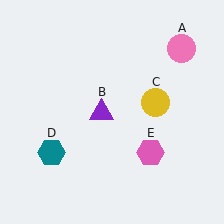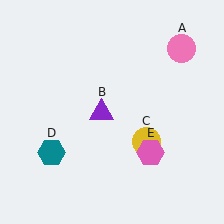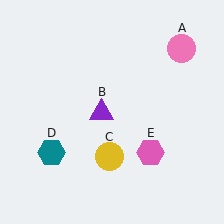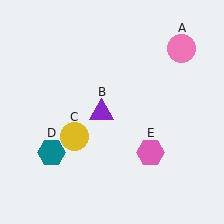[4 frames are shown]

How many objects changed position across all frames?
1 object changed position: yellow circle (object C).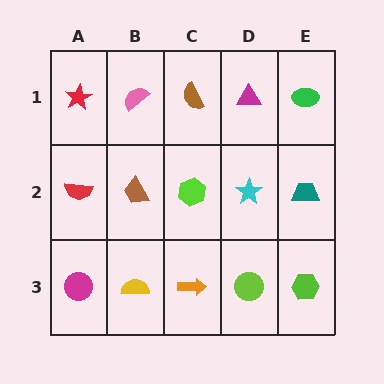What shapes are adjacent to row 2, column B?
A pink semicircle (row 1, column B), a yellow semicircle (row 3, column B), a red semicircle (row 2, column A), a lime hexagon (row 2, column C).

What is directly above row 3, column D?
A cyan star.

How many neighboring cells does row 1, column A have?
2.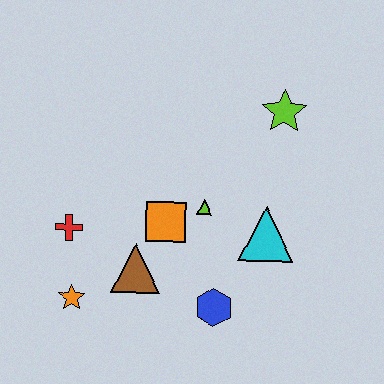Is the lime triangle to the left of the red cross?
No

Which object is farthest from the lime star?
The orange star is farthest from the lime star.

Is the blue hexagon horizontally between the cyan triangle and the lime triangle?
Yes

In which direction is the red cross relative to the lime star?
The red cross is to the left of the lime star.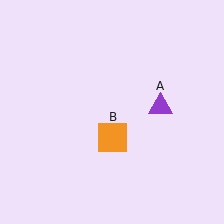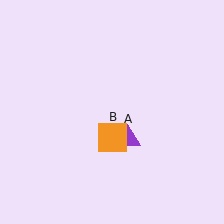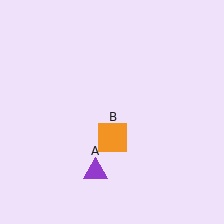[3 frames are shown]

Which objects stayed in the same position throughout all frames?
Orange square (object B) remained stationary.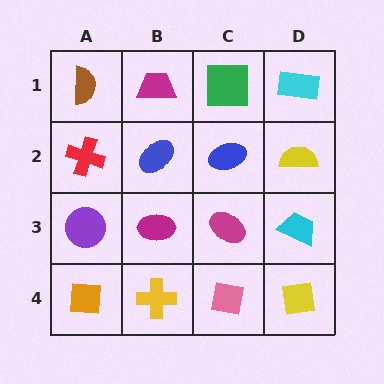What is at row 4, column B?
A yellow cross.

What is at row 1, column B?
A magenta trapezoid.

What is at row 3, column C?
A magenta ellipse.